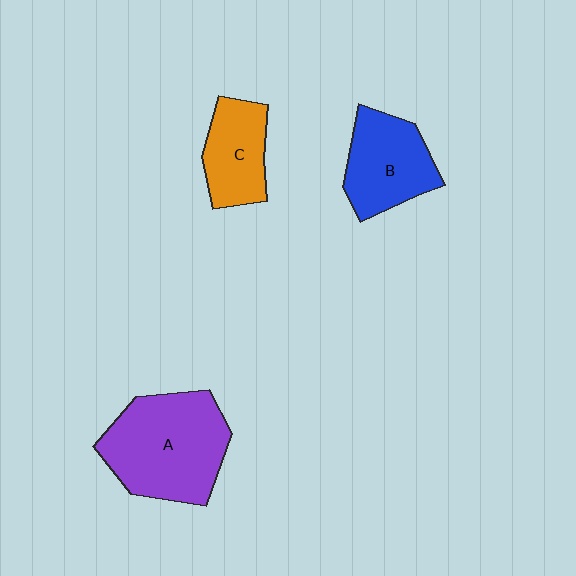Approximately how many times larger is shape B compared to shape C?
Approximately 1.2 times.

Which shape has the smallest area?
Shape C (orange).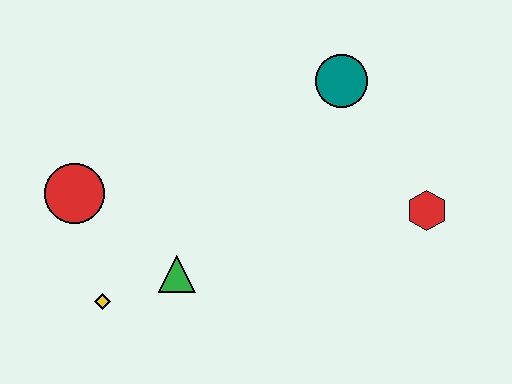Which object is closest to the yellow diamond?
The green triangle is closest to the yellow diamond.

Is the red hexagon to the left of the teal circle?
No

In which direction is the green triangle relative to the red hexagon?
The green triangle is to the left of the red hexagon.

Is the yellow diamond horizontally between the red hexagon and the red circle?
Yes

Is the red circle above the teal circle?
No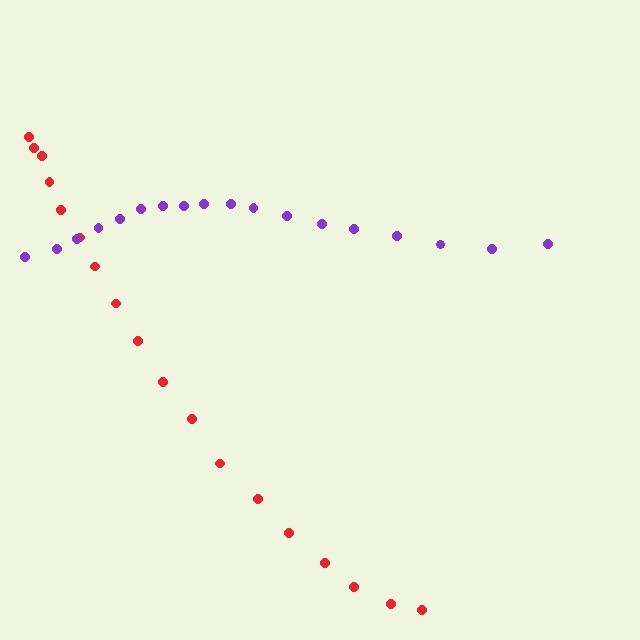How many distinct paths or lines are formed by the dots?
There are 2 distinct paths.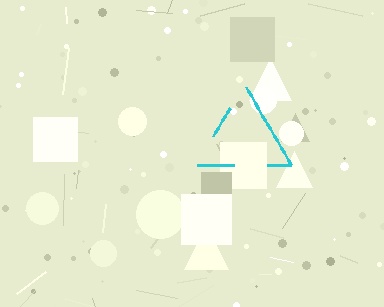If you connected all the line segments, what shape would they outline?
They would outline a triangle.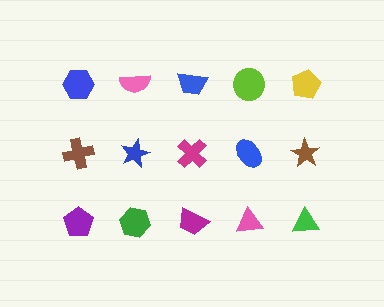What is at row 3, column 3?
A magenta trapezoid.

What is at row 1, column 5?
A yellow pentagon.